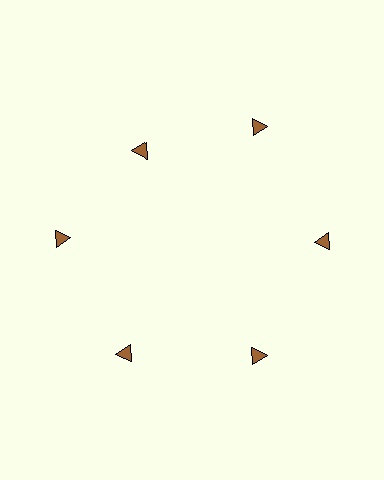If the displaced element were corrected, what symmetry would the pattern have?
It would have 6-fold rotational symmetry — the pattern would map onto itself every 60 degrees.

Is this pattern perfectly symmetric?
No. The 6 brown triangles are arranged in a ring, but one element near the 11 o'clock position is pulled inward toward the center, breaking the 6-fold rotational symmetry.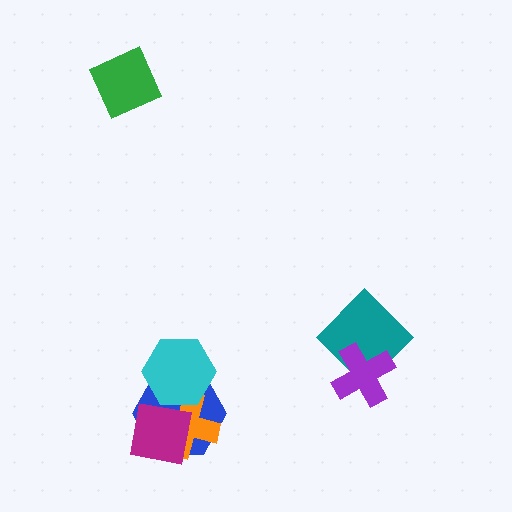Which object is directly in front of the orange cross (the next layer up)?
The cyan hexagon is directly in front of the orange cross.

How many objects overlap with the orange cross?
3 objects overlap with the orange cross.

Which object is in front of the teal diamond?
The purple cross is in front of the teal diamond.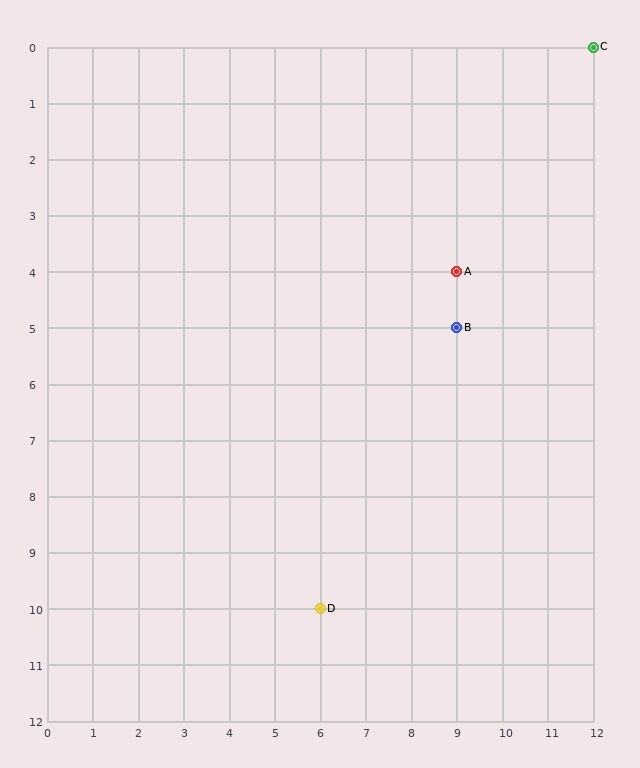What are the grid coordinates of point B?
Point B is at grid coordinates (9, 5).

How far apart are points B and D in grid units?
Points B and D are 3 columns and 5 rows apart (about 5.8 grid units diagonally).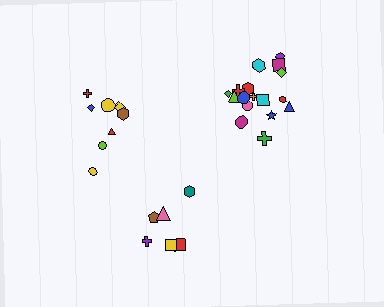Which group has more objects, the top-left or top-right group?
The top-right group.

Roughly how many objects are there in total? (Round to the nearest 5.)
Roughly 30 objects in total.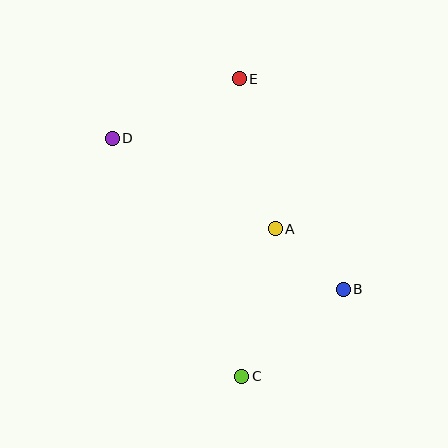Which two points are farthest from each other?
Points C and E are farthest from each other.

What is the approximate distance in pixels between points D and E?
The distance between D and E is approximately 140 pixels.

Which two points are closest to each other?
Points A and B are closest to each other.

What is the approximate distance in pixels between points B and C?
The distance between B and C is approximately 134 pixels.